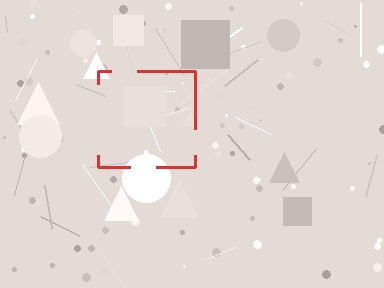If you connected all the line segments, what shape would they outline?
They would outline a square.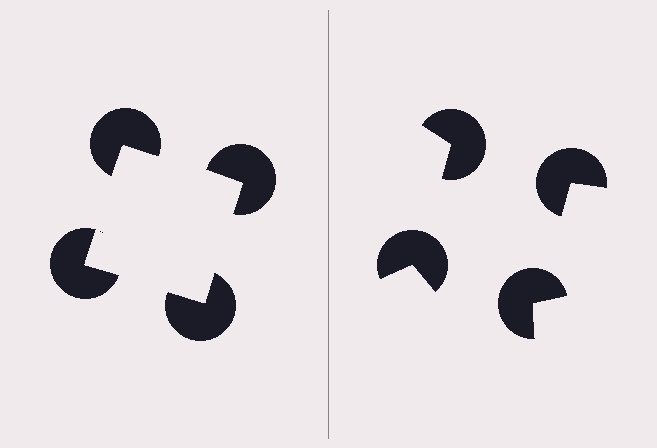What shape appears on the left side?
An illusory square.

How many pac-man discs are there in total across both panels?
8 — 4 on each side.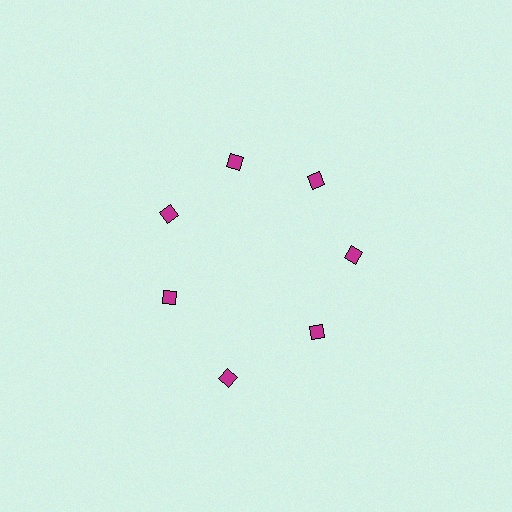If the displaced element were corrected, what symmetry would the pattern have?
It would have 7-fold rotational symmetry — the pattern would map onto itself every 51 degrees.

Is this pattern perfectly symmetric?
No. The 7 magenta diamonds are arranged in a ring, but one element near the 6 o'clock position is pushed outward from the center, breaking the 7-fold rotational symmetry.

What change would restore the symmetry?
The symmetry would be restored by moving it inward, back onto the ring so that all 7 diamonds sit at equal angles and equal distance from the center.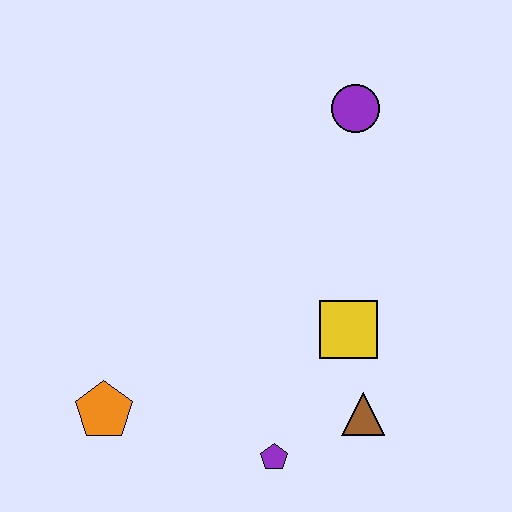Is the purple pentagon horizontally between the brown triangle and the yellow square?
No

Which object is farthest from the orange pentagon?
The purple circle is farthest from the orange pentagon.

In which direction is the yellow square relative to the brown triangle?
The yellow square is above the brown triangle.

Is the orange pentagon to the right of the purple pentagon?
No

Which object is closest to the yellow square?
The brown triangle is closest to the yellow square.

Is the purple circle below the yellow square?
No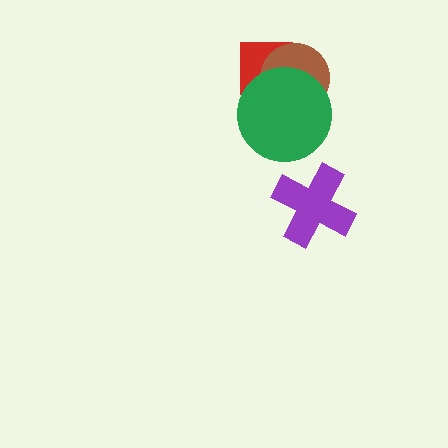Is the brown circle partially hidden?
Yes, it is partially covered by another shape.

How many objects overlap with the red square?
2 objects overlap with the red square.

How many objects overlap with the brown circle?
2 objects overlap with the brown circle.